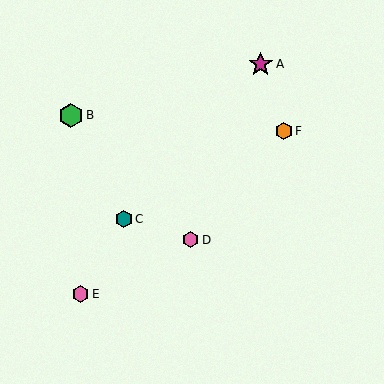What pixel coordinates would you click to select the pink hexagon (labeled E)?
Click at (81, 294) to select the pink hexagon E.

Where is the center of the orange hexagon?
The center of the orange hexagon is at (284, 131).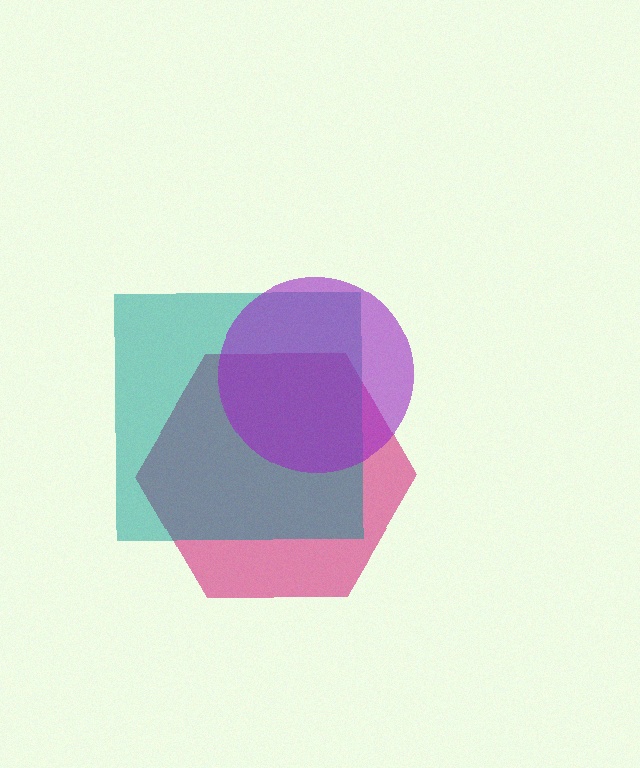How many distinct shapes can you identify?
There are 3 distinct shapes: a magenta hexagon, a teal square, a purple circle.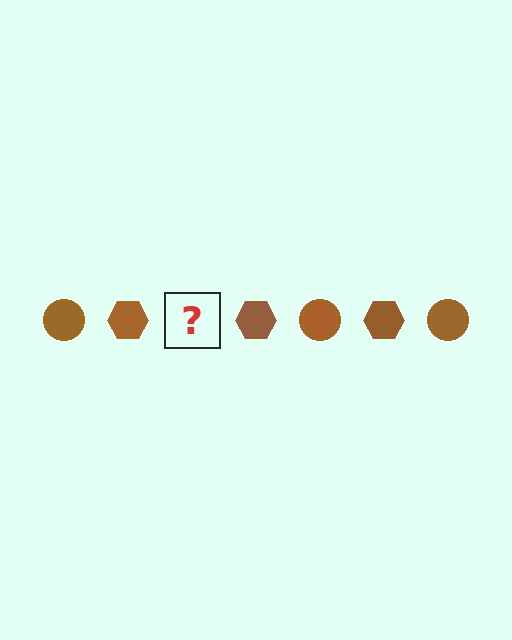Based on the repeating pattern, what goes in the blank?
The blank should be a brown circle.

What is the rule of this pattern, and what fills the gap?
The rule is that the pattern cycles through circle, hexagon shapes in brown. The gap should be filled with a brown circle.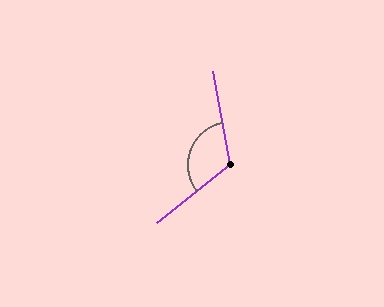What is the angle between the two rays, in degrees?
Approximately 118 degrees.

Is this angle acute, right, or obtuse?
It is obtuse.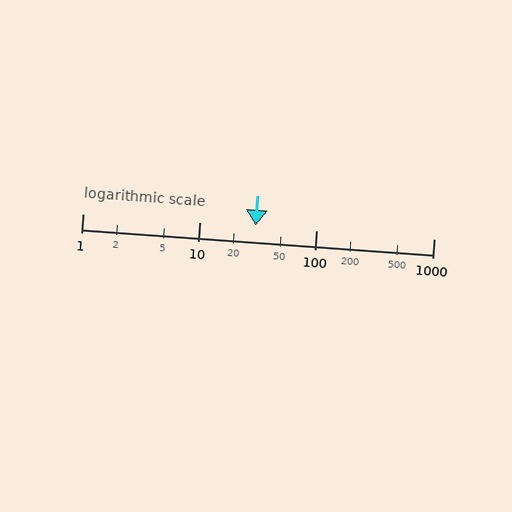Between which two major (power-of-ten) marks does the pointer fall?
The pointer is between 10 and 100.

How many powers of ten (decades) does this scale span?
The scale spans 3 decades, from 1 to 1000.